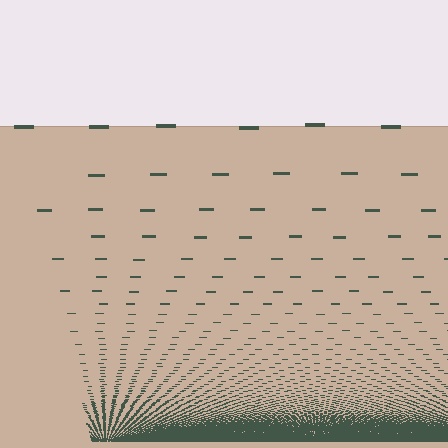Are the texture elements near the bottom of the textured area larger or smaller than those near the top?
Smaller. The gradient is inverted — elements near the bottom are smaller and denser.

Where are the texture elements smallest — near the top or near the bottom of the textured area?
Near the bottom.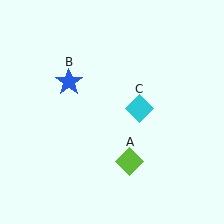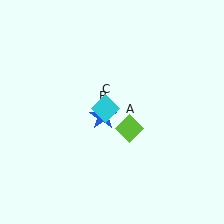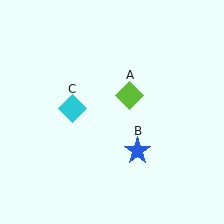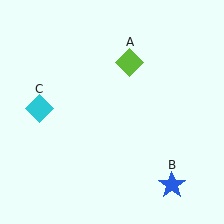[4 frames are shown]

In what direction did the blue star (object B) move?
The blue star (object B) moved down and to the right.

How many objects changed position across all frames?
3 objects changed position: lime diamond (object A), blue star (object B), cyan diamond (object C).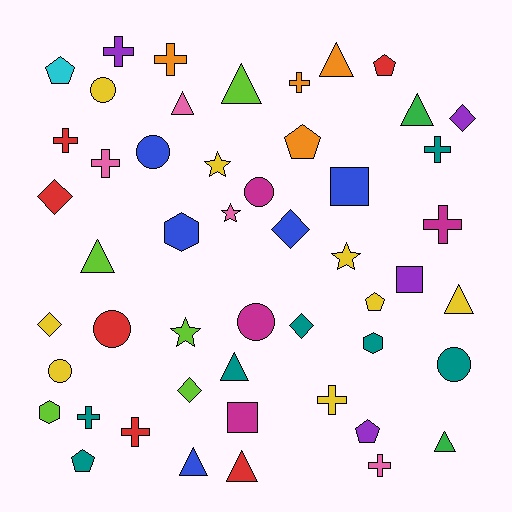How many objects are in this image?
There are 50 objects.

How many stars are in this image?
There are 4 stars.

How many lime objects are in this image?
There are 5 lime objects.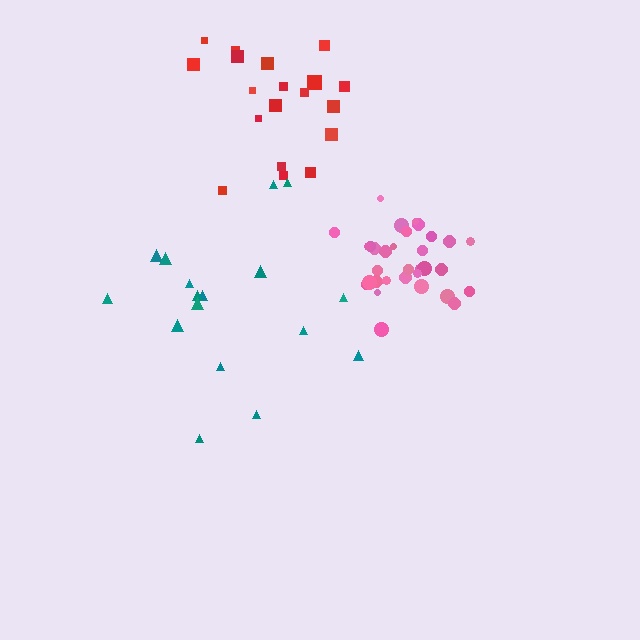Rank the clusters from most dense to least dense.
pink, red, teal.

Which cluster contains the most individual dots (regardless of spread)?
Pink (32).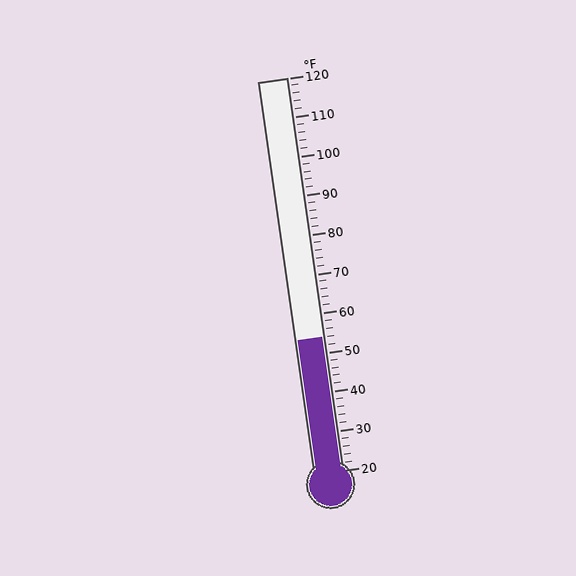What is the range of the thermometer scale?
The thermometer scale ranges from 20°F to 120°F.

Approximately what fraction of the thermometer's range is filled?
The thermometer is filled to approximately 35% of its range.